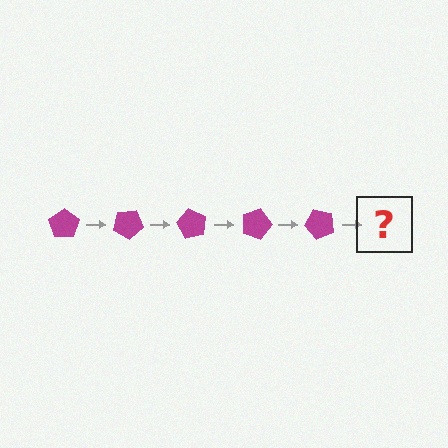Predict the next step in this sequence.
The next step is a magenta pentagon rotated 150 degrees.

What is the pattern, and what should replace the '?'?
The pattern is that the pentagon rotates 30 degrees each step. The '?' should be a magenta pentagon rotated 150 degrees.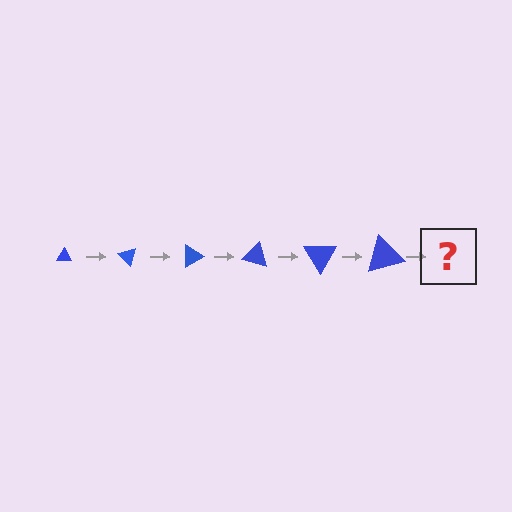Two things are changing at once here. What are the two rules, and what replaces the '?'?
The two rules are that the triangle grows larger each step and it rotates 45 degrees each step. The '?' should be a triangle, larger than the previous one and rotated 270 degrees from the start.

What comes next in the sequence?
The next element should be a triangle, larger than the previous one and rotated 270 degrees from the start.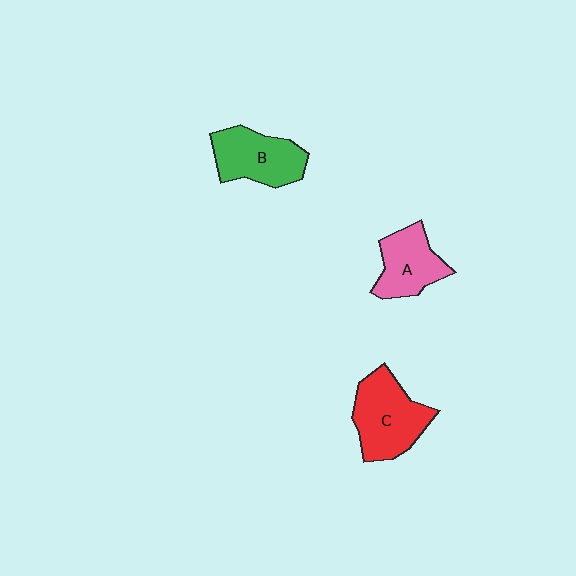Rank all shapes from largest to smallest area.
From largest to smallest: C (red), B (green), A (pink).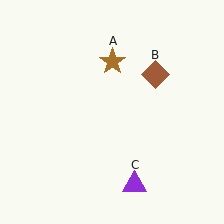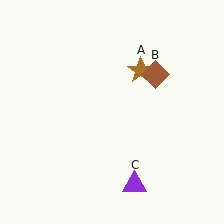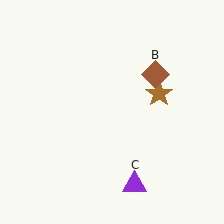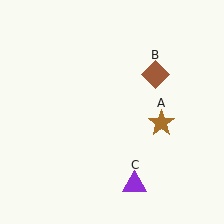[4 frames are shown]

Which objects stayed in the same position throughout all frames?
Brown diamond (object B) and purple triangle (object C) remained stationary.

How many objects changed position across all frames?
1 object changed position: brown star (object A).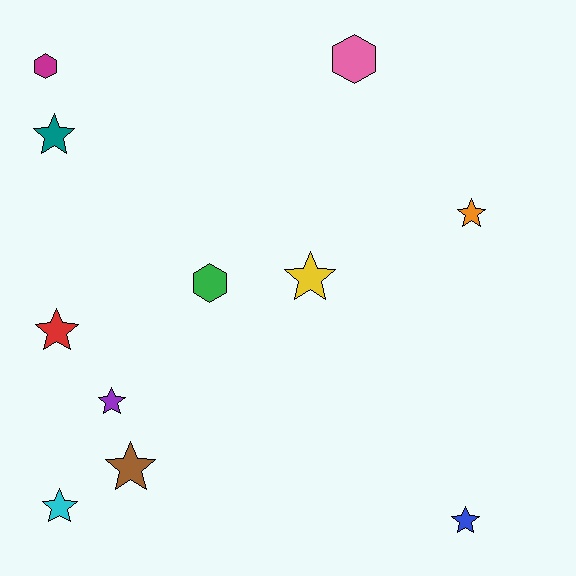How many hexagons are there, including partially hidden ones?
There are 3 hexagons.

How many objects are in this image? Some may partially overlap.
There are 11 objects.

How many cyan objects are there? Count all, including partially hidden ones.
There is 1 cyan object.